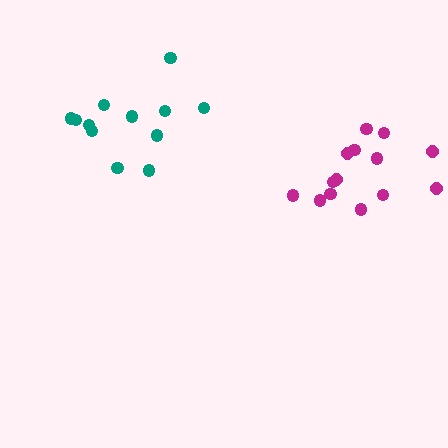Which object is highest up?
The teal cluster is topmost.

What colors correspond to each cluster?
The clusters are colored: magenta, teal.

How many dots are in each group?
Group 1: 14 dots, Group 2: 12 dots (26 total).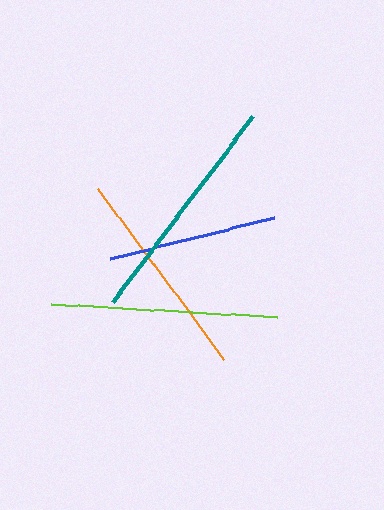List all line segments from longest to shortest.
From longest to shortest: teal, lime, orange, blue.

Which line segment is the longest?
The teal line is the longest at approximately 233 pixels.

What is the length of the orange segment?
The orange segment is approximately 212 pixels long.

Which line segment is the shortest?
The blue line is the shortest at approximately 168 pixels.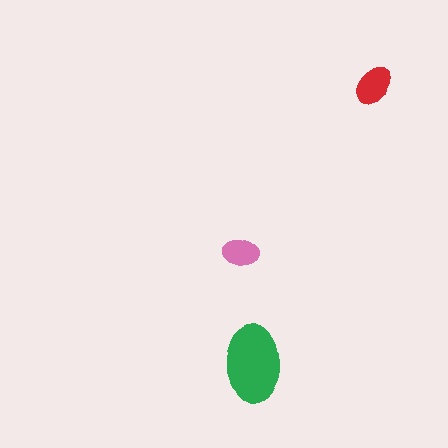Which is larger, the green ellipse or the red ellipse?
The green one.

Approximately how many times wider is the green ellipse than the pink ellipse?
About 2 times wider.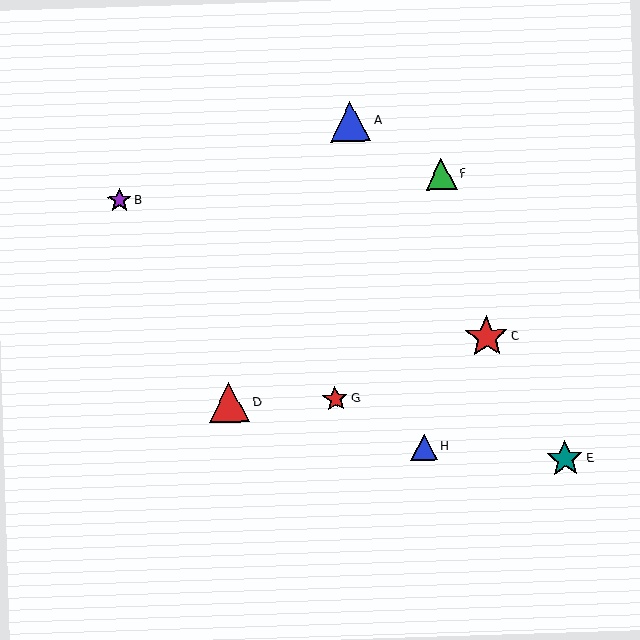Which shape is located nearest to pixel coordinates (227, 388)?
The red triangle (labeled D) at (229, 402) is nearest to that location.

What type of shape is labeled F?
Shape F is a green triangle.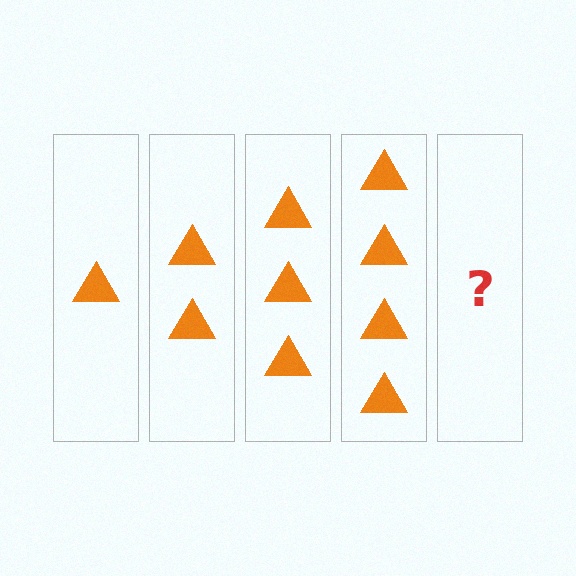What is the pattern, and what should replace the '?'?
The pattern is that each step adds one more triangle. The '?' should be 5 triangles.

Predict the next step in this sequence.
The next step is 5 triangles.